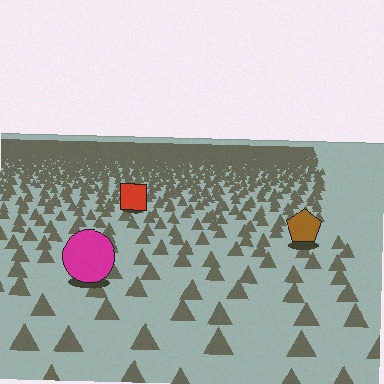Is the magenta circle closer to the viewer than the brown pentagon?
Yes. The magenta circle is closer — you can tell from the texture gradient: the ground texture is coarser near it.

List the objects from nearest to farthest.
From nearest to farthest: the magenta circle, the brown pentagon, the red square.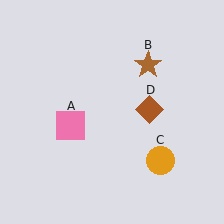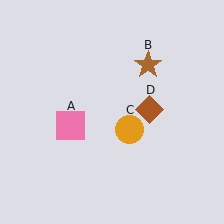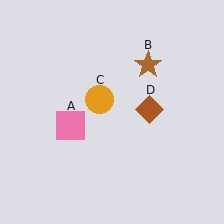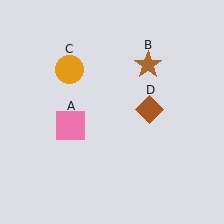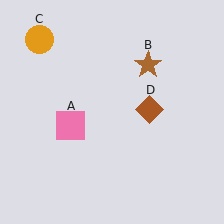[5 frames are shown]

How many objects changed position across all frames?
1 object changed position: orange circle (object C).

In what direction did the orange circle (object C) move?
The orange circle (object C) moved up and to the left.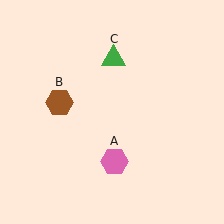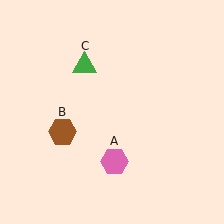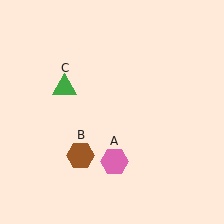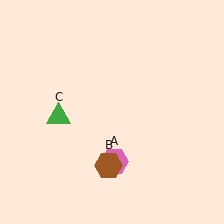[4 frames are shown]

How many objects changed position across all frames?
2 objects changed position: brown hexagon (object B), green triangle (object C).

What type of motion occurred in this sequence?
The brown hexagon (object B), green triangle (object C) rotated counterclockwise around the center of the scene.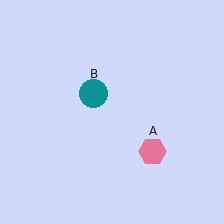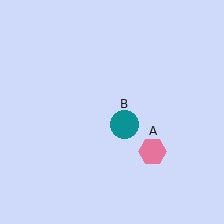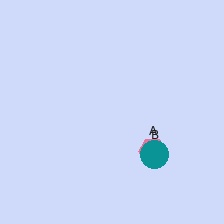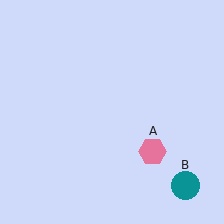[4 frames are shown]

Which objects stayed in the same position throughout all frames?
Pink hexagon (object A) remained stationary.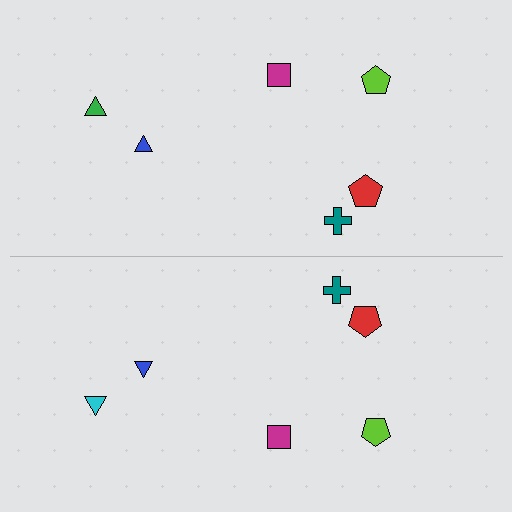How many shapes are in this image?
There are 12 shapes in this image.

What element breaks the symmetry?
The cyan triangle on the bottom side breaks the symmetry — its mirror counterpart is green.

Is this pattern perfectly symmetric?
No, the pattern is not perfectly symmetric. The cyan triangle on the bottom side breaks the symmetry — its mirror counterpart is green.